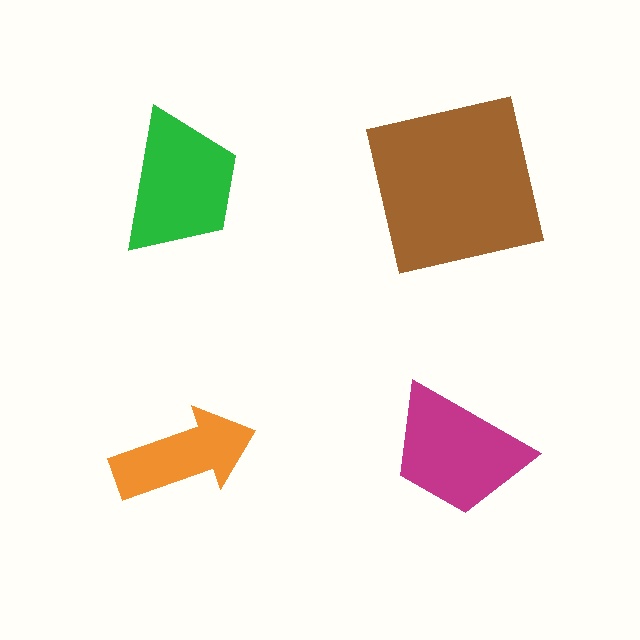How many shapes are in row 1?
2 shapes.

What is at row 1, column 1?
A green trapezoid.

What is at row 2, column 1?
An orange arrow.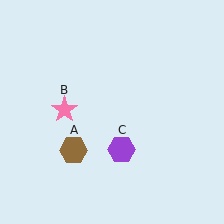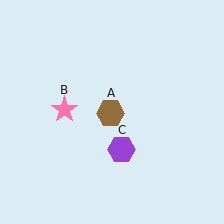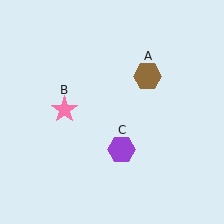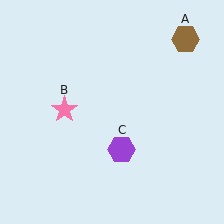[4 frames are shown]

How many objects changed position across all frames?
1 object changed position: brown hexagon (object A).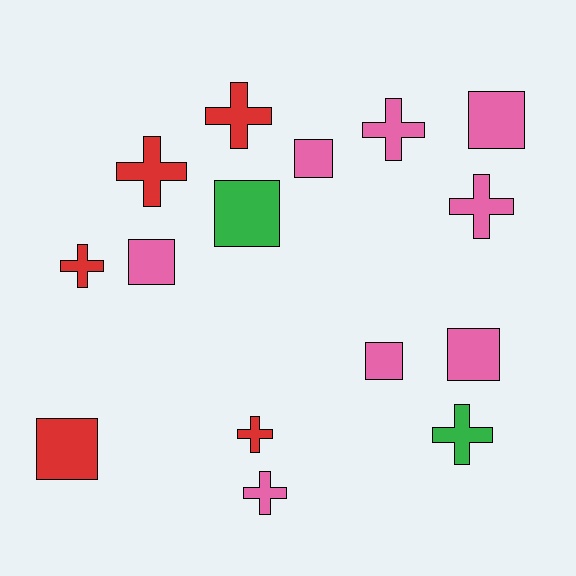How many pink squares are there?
There are 5 pink squares.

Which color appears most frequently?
Pink, with 8 objects.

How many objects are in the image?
There are 15 objects.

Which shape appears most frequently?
Cross, with 8 objects.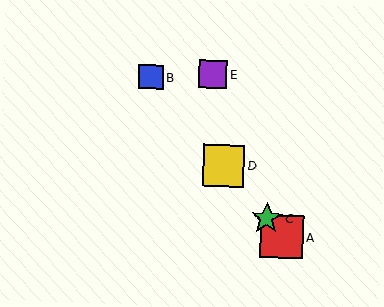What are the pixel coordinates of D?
Object D is at (223, 166).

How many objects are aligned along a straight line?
4 objects (A, B, C, D) are aligned along a straight line.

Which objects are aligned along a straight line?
Objects A, B, C, D are aligned along a straight line.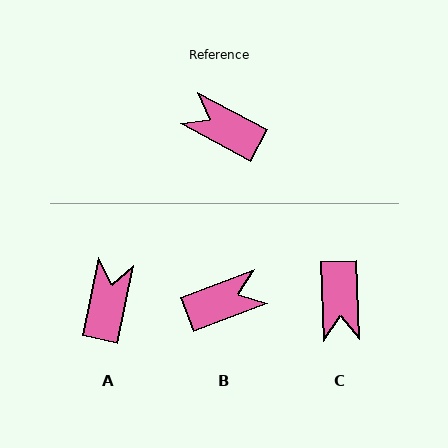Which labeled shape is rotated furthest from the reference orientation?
B, about 131 degrees away.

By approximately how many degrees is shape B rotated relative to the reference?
Approximately 131 degrees clockwise.